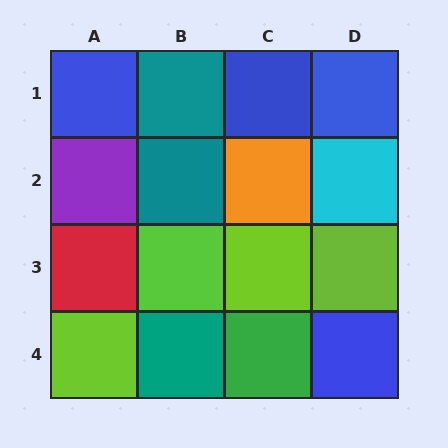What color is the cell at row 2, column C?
Orange.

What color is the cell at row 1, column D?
Blue.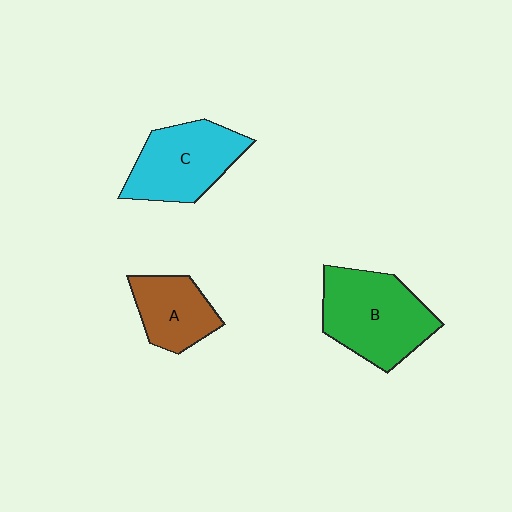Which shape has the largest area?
Shape B (green).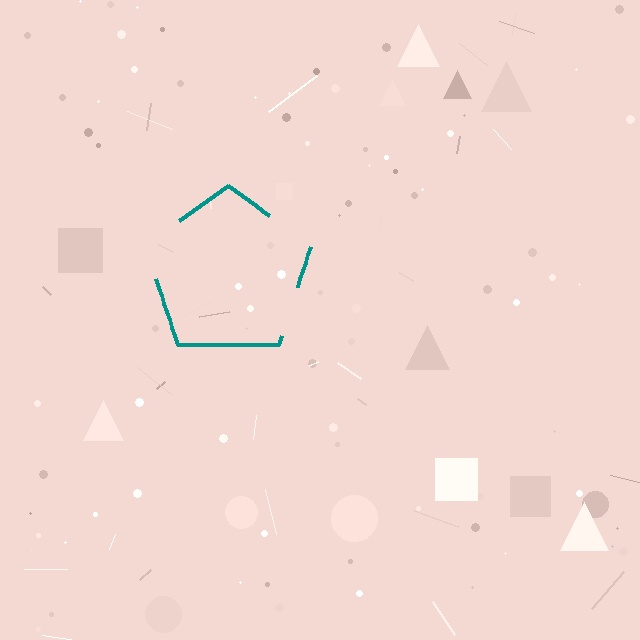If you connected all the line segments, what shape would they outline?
They would outline a pentagon.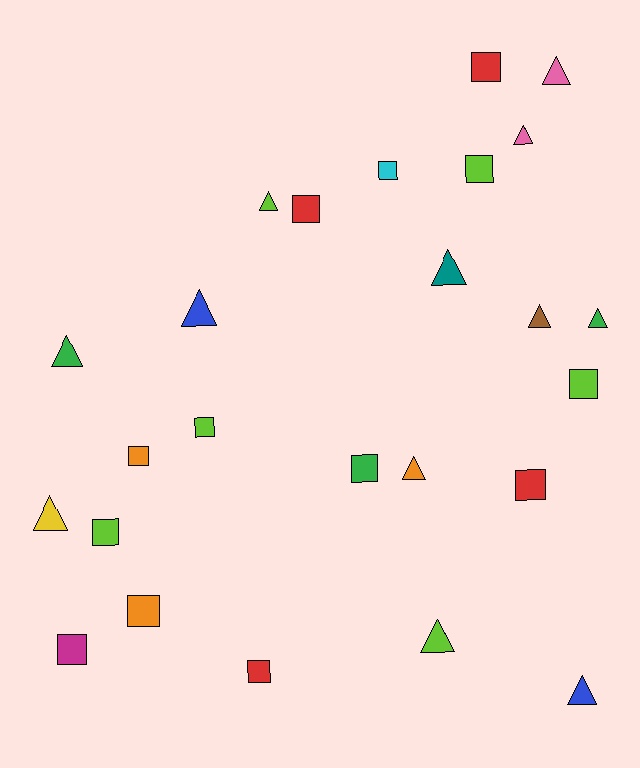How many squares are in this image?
There are 13 squares.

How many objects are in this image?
There are 25 objects.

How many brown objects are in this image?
There is 1 brown object.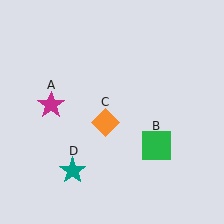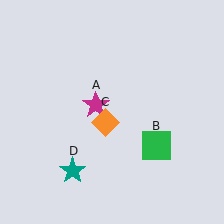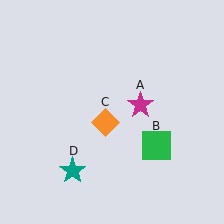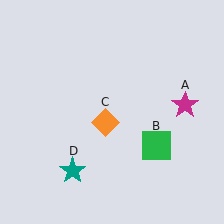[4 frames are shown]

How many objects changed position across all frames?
1 object changed position: magenta star (object A).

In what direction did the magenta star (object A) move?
The magenta star (object A) moved right.